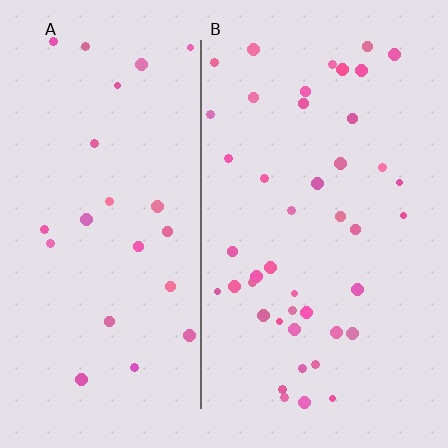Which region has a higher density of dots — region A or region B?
B (the right).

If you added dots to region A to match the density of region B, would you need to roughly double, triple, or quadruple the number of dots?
Approximately double.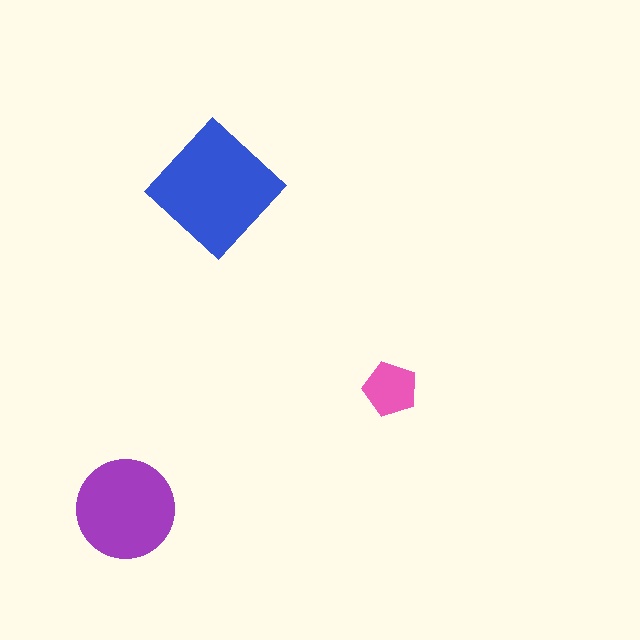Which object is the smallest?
The pink pentagon.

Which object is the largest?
The blue diamond.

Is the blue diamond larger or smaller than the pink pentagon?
Larger.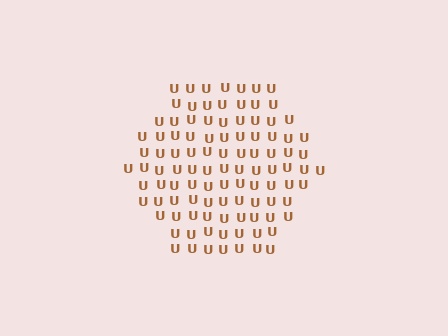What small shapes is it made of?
It is made of small letter U's.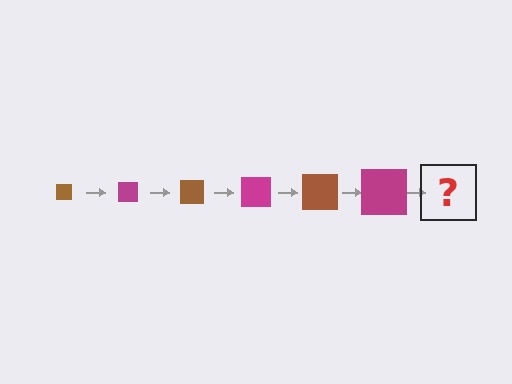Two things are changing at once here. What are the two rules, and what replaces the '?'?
The two rules are that the square grows larger each step and the color cycles through brown and magenta. The '?' should be a brown square, larger than the previous one.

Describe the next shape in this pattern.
It should be a brown square, larger than the previous one.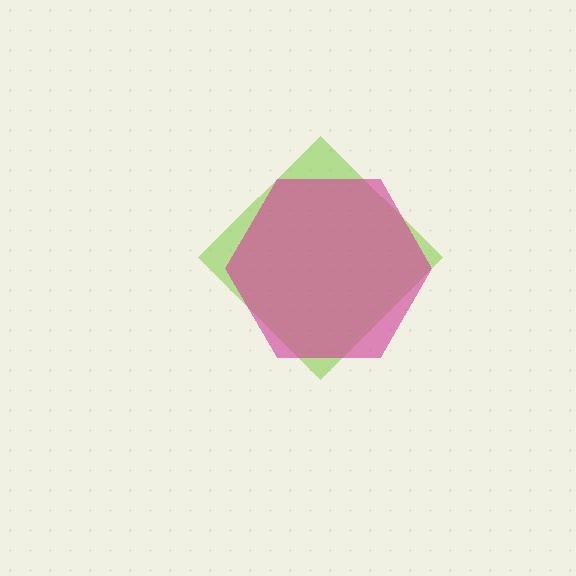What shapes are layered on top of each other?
The layered shapes are: a lime diamond, a magenta hexagon.